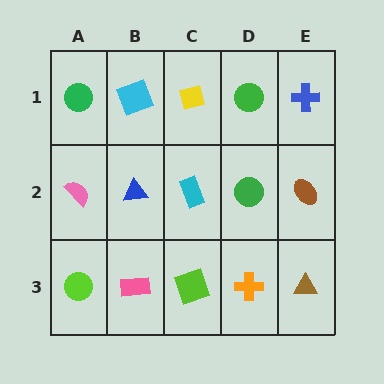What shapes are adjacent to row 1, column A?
A pink semicircle (row 2, column A), a cyan square (row 1, column B).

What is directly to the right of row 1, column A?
A cyan square.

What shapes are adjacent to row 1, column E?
A brown ellipse (row 2, column E), a green circle (row 1, column D).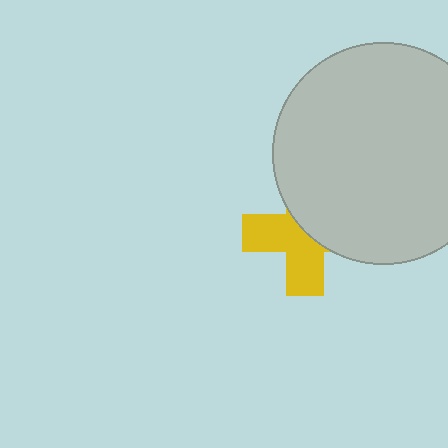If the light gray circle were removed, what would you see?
You would see the complete yellow cross.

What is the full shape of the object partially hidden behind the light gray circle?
The partially hidden object is a yellow cross.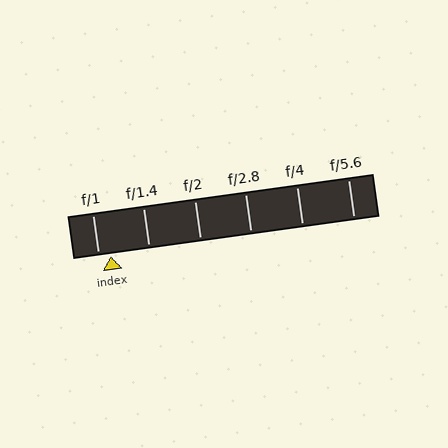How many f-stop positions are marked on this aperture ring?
There are 6 f-stop positions marked.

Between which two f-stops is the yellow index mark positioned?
The index mark is between f/1 and f/1.4.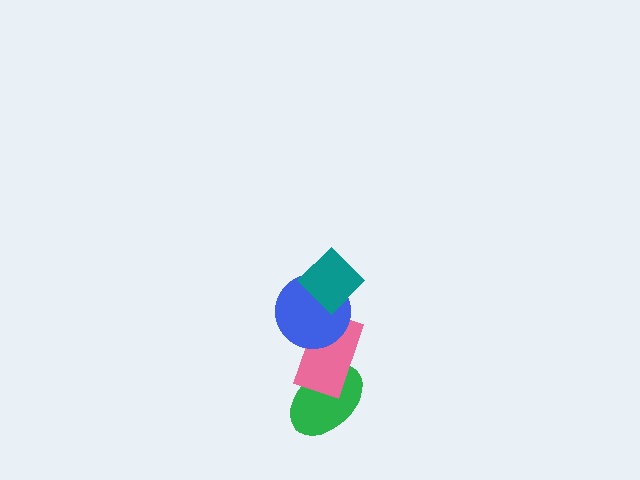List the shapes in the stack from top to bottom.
From top to bottom: the teal diamond, the blue circle, the pink rectangle, the green ellipse.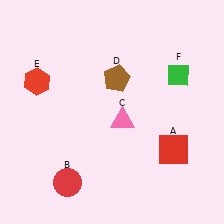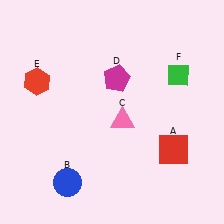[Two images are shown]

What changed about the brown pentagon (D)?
In Image 1, D is brown. In Image 2, it changed to magenta.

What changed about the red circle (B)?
In Image 1, B is red. In Image 2, it changed to blue.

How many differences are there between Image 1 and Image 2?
There are 2 differences between the two images.